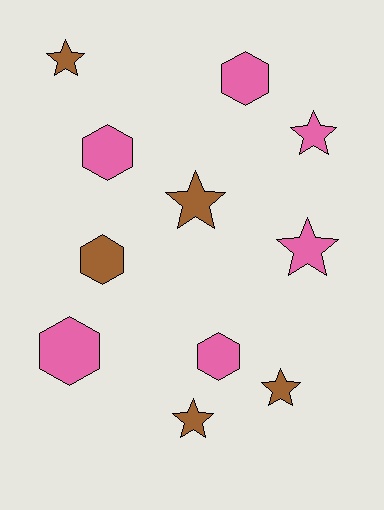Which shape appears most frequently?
Star, with 6 objects.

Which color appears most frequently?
Pink, with 6 objects.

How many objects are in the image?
There are 11 objects.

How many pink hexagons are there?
There are 4 pink hexagons.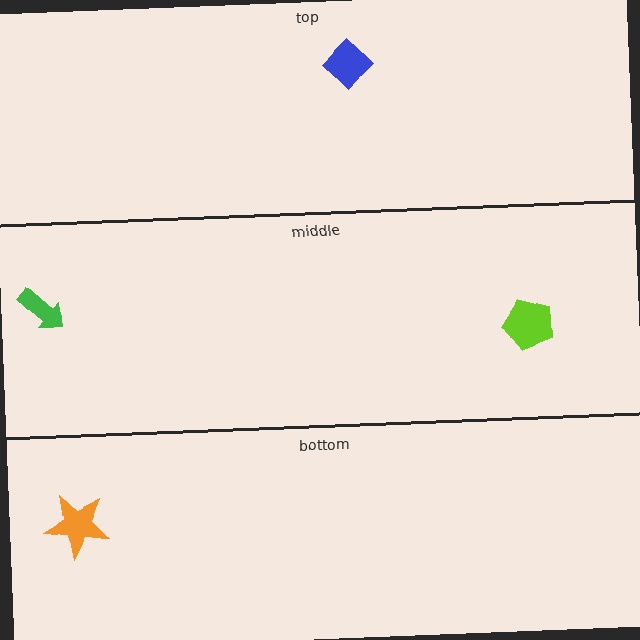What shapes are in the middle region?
The green arrow, the lime pentagon.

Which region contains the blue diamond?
The top region.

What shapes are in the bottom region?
The orange star.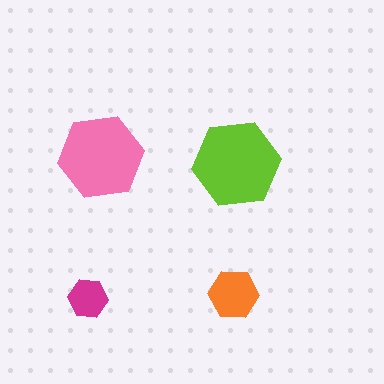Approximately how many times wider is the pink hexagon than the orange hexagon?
About 1.5 times wider.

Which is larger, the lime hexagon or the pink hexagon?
The lime one.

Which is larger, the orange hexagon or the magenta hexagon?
The orange one.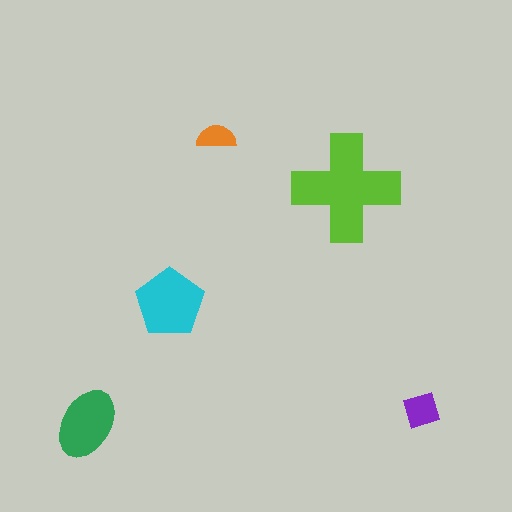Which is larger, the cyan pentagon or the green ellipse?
The cyan pentagon.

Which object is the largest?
The lime cross.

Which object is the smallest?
The orange semicircle.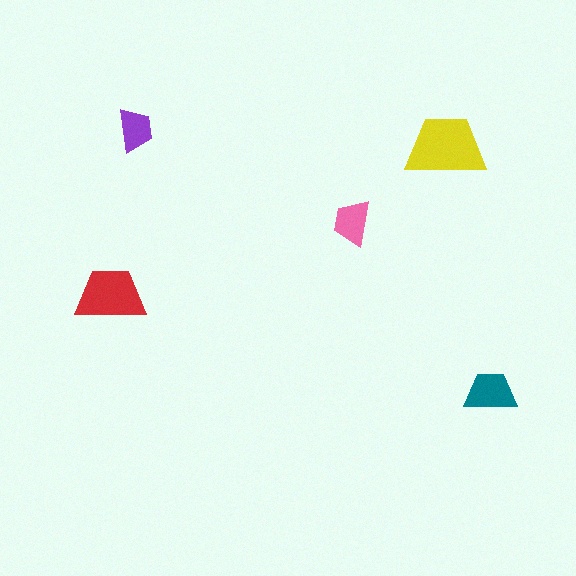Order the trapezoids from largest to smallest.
the yellow one, the red one, the teal one, the pink one, the purple one.